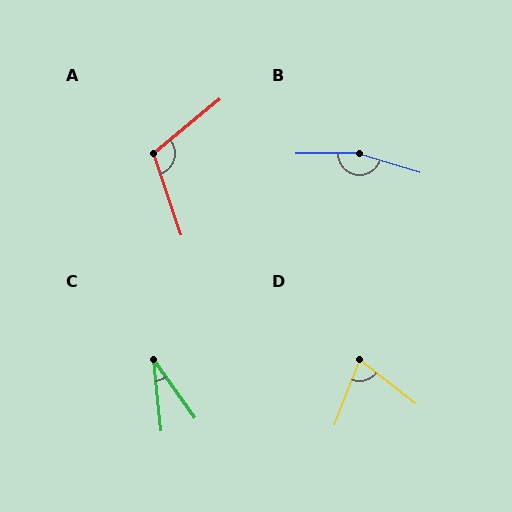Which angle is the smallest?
C, at approximately 30 degrees.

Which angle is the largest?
B, at approximately 162 degrees.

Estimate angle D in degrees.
Approximately 73 degrees.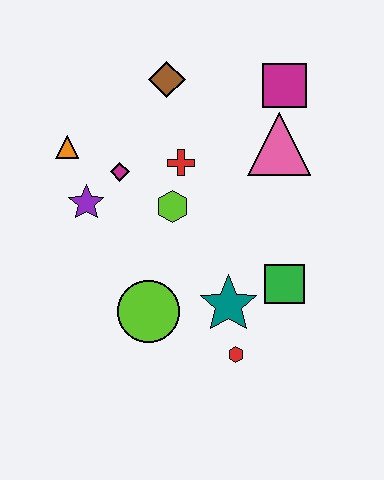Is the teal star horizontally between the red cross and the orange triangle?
No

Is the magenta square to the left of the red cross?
No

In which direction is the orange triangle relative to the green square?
The orange triangle is to the left of the green square.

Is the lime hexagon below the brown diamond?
Yes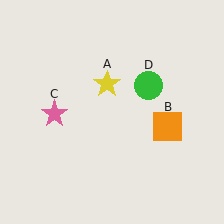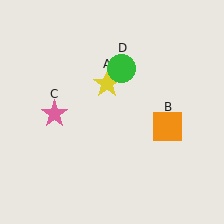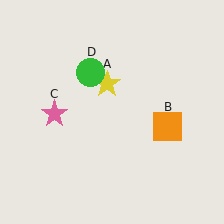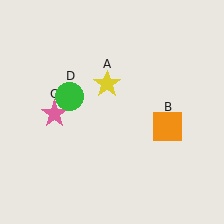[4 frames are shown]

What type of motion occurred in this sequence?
The green circle (object D) rotated counterclockwise around the center of the scene.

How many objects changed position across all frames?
1 object changed position: green circle (object D).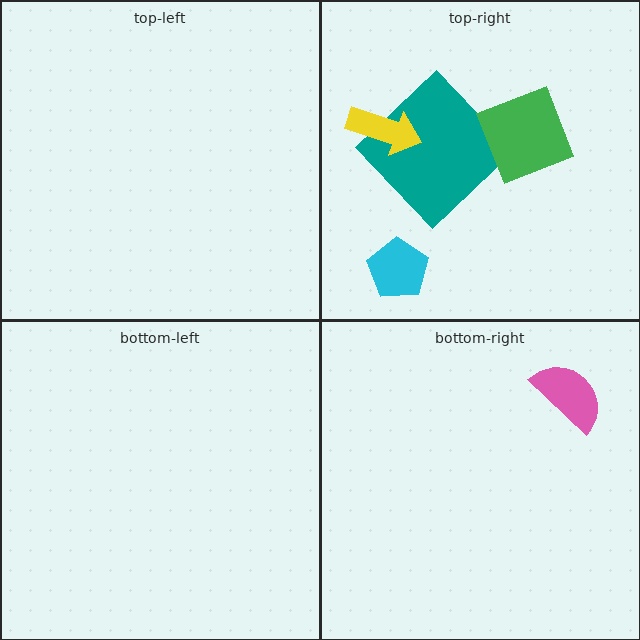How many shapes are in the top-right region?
4.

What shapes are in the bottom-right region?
The pink semicircle.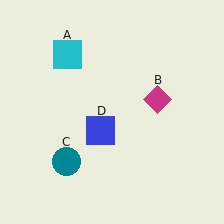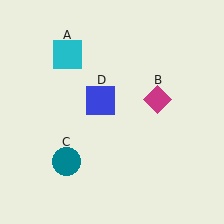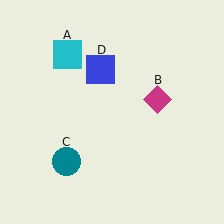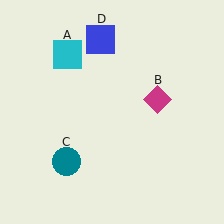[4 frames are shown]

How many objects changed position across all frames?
1 object changed position: blue square (object D).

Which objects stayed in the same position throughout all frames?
Cyan square (object A) and magenta diamond (object B) and teal circle (object C) remained stationary.